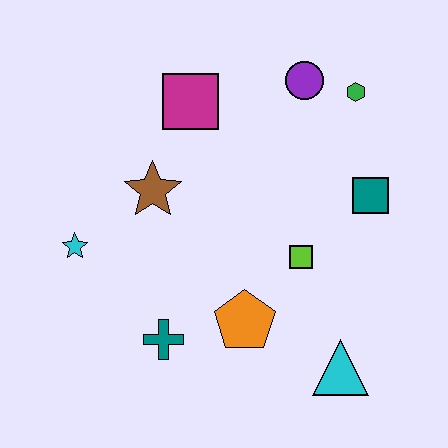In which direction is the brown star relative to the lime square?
The brown star is to the left of the lime square.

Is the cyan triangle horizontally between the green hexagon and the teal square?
No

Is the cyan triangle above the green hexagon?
No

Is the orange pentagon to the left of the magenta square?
No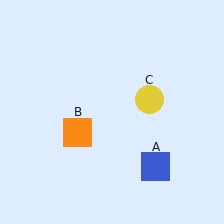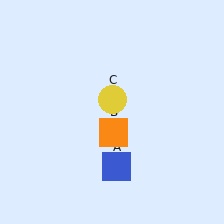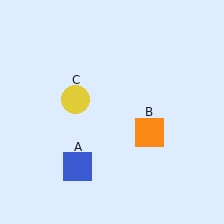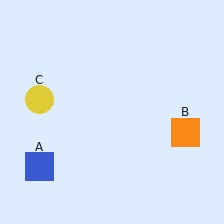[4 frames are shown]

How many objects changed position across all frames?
3 objects changed position: blue square (object A), orange square (object B), yellow circle (object C).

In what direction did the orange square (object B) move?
The orange square (object B) moved right.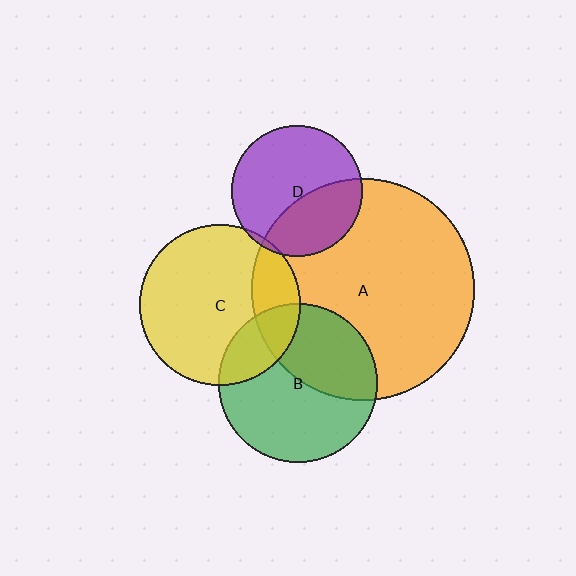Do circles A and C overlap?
Yes.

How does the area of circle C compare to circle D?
Approximately 1.5 times.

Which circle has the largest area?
Circle A (orange).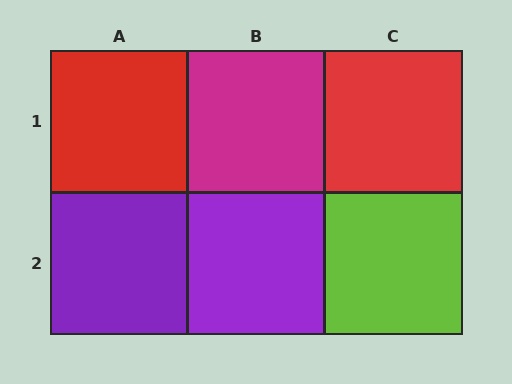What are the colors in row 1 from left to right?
Red, magenta, red.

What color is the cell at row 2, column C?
Lime.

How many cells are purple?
2 cells are purple.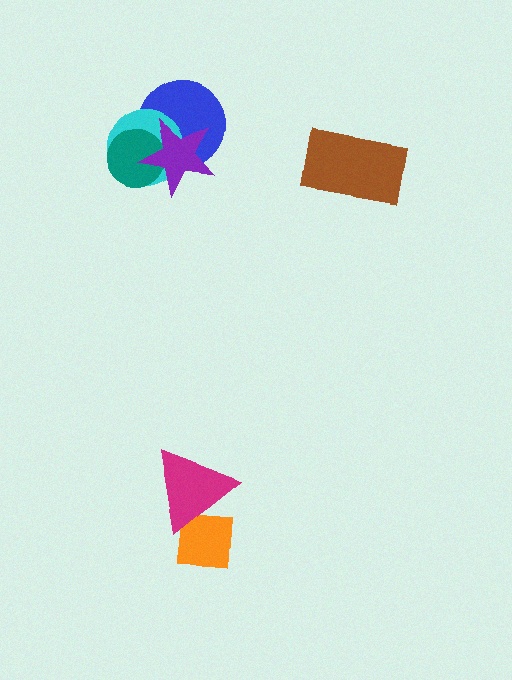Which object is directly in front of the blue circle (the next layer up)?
The cyan circle is directly in front of the blue circle.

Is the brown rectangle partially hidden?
No, no other shape covers it.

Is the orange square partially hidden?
Yes, it is partially covered by another shape.